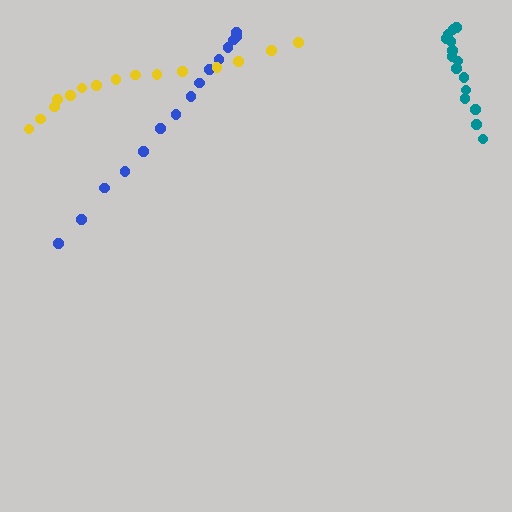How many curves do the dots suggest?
There are 3 distinct paths.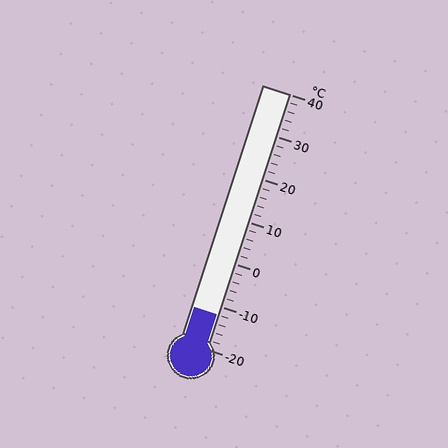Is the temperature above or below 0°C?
The temperature is below 0°C.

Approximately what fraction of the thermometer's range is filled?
The thermometer is filled to approximately 15% of its range.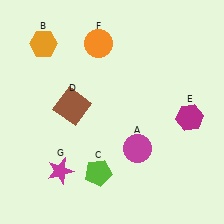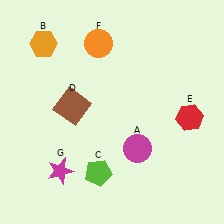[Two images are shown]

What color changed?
The hexagon (E) changed from magenta in Image 1 to red in Image 2.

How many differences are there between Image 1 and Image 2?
There is 1 difference between the two images.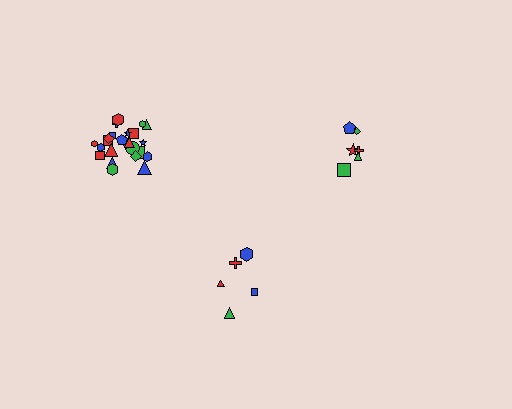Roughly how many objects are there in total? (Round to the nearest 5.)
Roughly 35 objects in total.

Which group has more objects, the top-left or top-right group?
The top-left group.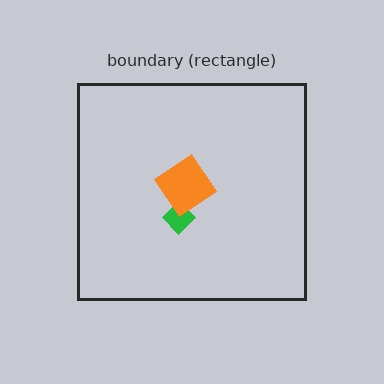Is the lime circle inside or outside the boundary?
Inside.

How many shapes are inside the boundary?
3 inside, 0 outside.